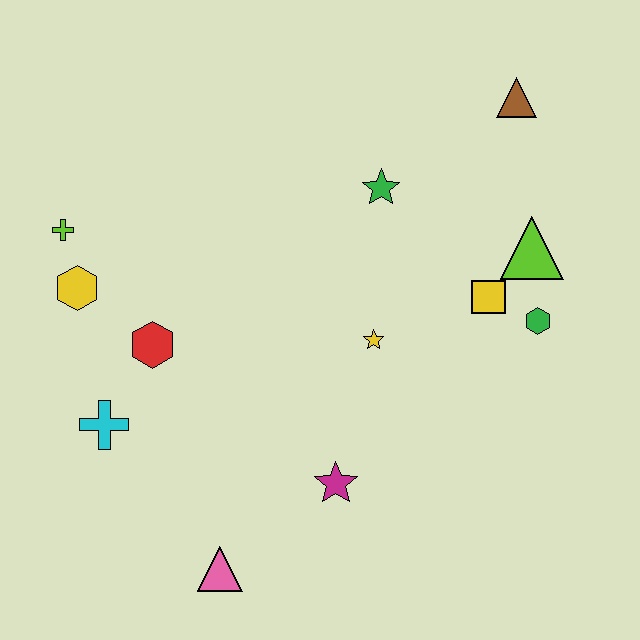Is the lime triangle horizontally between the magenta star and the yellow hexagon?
No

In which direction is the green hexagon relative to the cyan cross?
The green hexagon is to the right of the cyan cross.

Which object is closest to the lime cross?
The yellow hexagon is closest to the lime cross.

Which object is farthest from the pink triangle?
The brown triangle is farthest from the pink triangle.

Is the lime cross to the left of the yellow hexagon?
Yes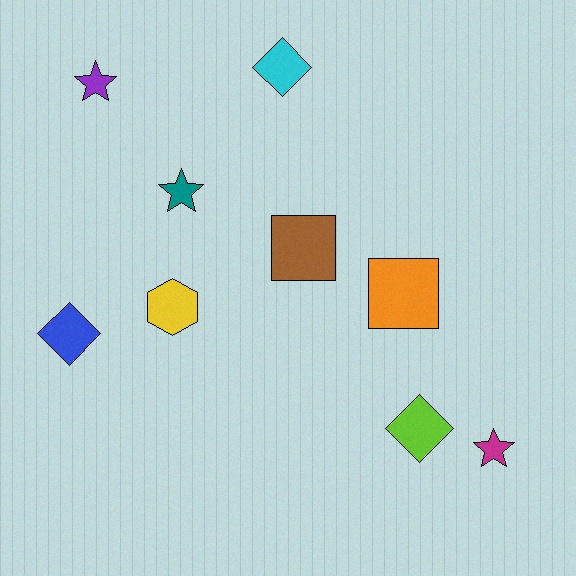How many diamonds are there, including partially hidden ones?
There are 3 diamonds.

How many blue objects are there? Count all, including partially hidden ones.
There is 1 blue object.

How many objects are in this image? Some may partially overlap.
There are 9 objects.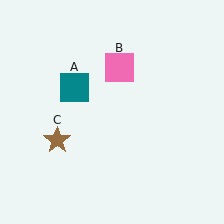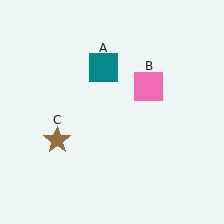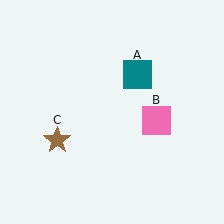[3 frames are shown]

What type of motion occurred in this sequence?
The teal square (object A), pink square (object B) rotated clockwise around the center of the scene.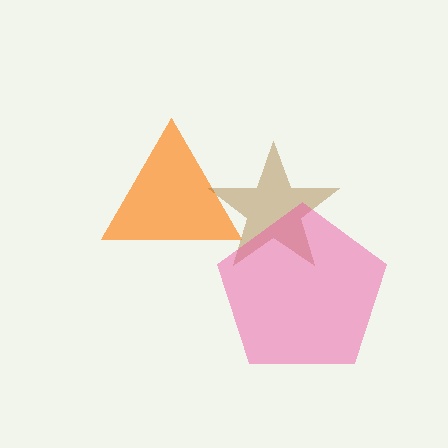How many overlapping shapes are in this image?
There are 3 overlapping shapes in the image.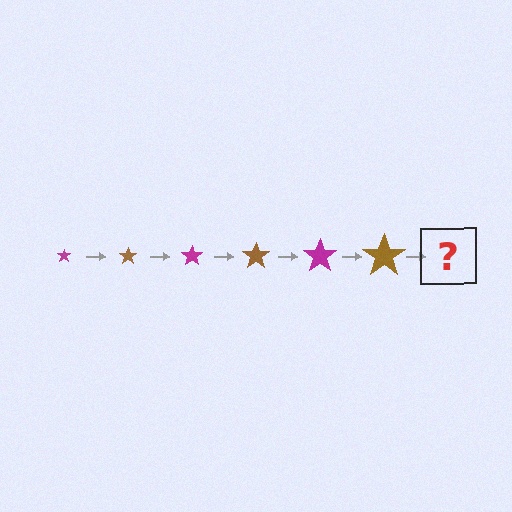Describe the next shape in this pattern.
It should be a magenta star, larger than the previous one.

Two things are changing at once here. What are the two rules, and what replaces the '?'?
The two rules are that the star grows larger each step and the color cycles through magenta and brown. The '?' should be a magenta star, larger than the previous one.